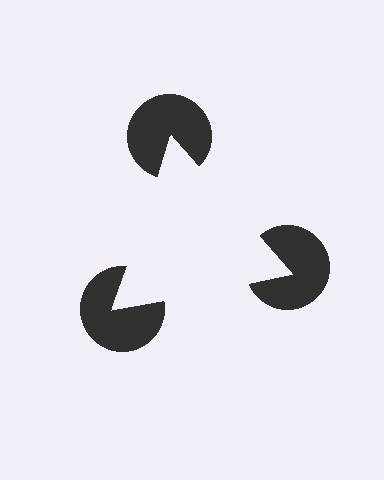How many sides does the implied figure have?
3 sides.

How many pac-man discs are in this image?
There are 3 — one at each vertex of the illusory triangle.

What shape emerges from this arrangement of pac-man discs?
An illusory triangle — its edges are inferred from the aligned wedge cuts in the pac-man discs, not physically drawn.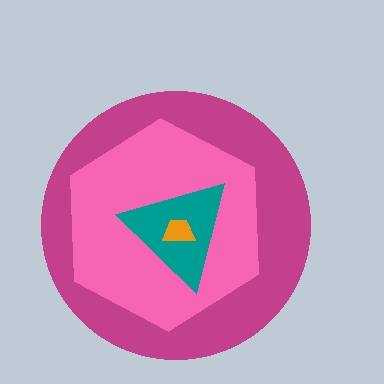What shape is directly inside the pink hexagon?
The teal triangle.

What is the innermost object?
The orange trapezoid.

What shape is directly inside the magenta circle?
The pink hexagon.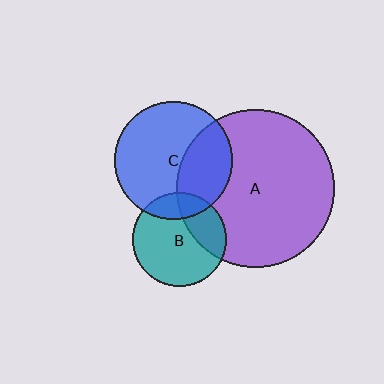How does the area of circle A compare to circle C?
Approximately 1.8 times.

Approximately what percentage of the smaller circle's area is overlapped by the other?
Approximately 30%.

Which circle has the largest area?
Circle A (purple).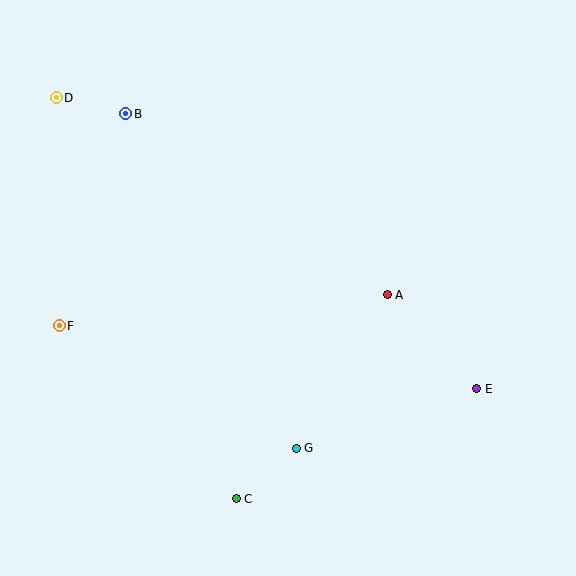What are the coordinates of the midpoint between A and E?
The midpoint between A and E is at (432, 342).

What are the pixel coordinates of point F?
Point F is at (59, 326).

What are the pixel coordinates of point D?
Point D is at (56, 98).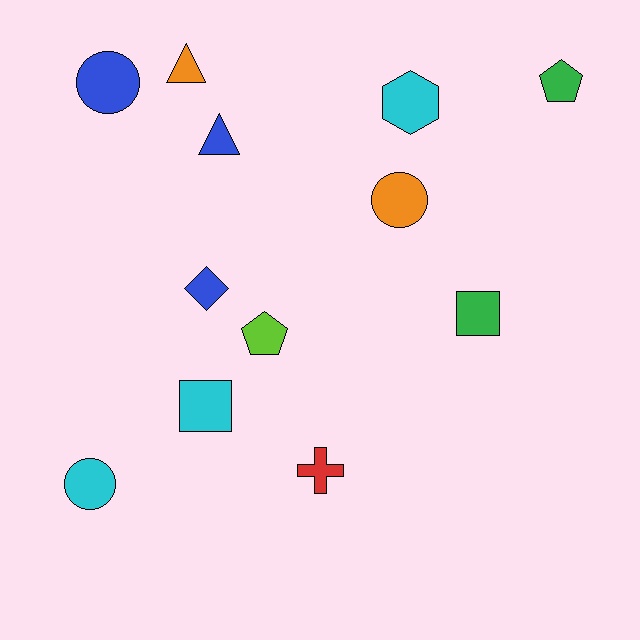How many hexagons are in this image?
There is 1 hexagon.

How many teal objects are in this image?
There are no teal objects.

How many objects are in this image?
There are 12 objects.